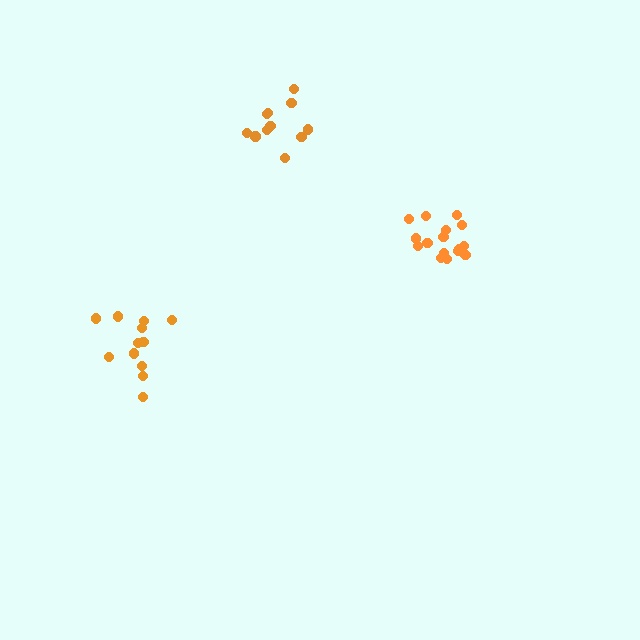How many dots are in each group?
Group 1: 12 dots, Group 2: 11 dots, Group 3: 16 dots (39 total).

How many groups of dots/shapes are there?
There are 3 groups.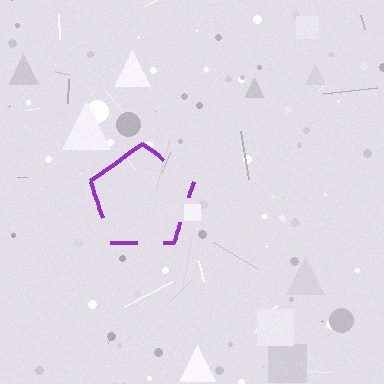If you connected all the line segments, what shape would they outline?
They would outline a pentagon.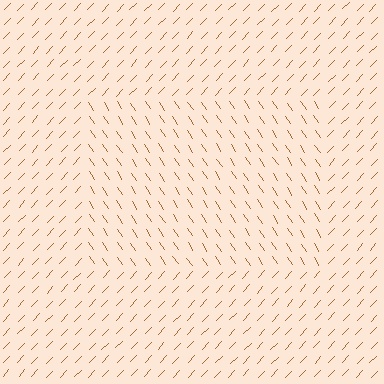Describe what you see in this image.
The image is filled with small brown line segments. A rectangle region in the image has lines oriented differently from the surrounding lines, creating a visible texture boundary.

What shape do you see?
I see a rectangle.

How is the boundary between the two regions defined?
The boundary is defined purely by a change in line orientation (approximately 77 degrees difference). All lines are the same color and thickness.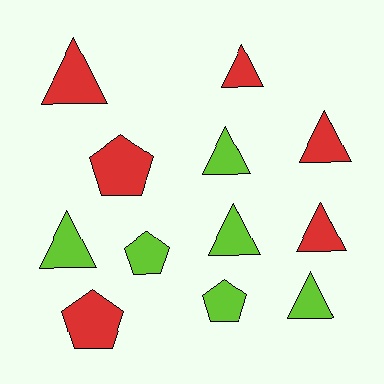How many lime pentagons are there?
There are 2 lime pentagons.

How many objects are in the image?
There are 12 objects.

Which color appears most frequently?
Red, with 6 objects.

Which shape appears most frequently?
Triangle, with 8 objects.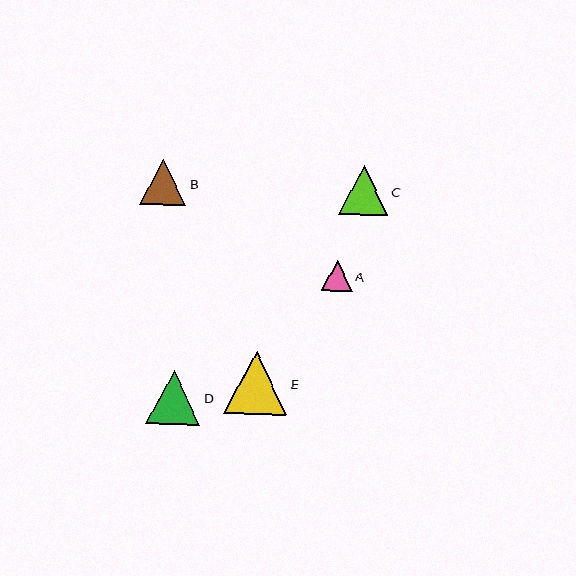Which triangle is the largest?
Triangle E is the largest with a size of approximately 63 pixels.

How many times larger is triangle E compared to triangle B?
Triangle E is approximately 1.4 times the size of triangle B.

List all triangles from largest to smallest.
From largest to smallest: E, D, C, B, A.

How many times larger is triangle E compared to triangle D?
Triangle E is approximately 1.2 times the size of triangle D.